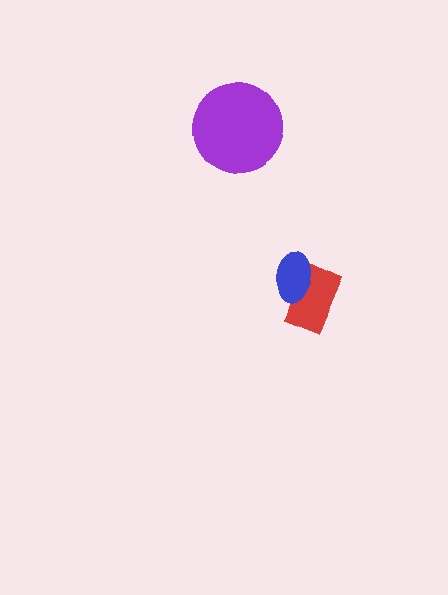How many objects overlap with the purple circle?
0 objects overlap with the purple circle.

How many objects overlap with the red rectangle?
1 object overlaps with the red rectangle.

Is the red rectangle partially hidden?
Yes, it is partially covered by another shape.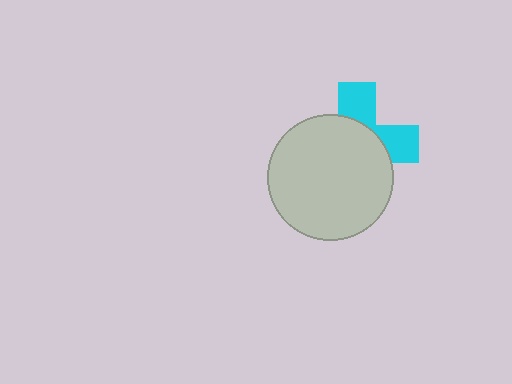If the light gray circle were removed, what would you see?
You would see the complete cyan cross.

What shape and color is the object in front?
The object in front is a light gray circle.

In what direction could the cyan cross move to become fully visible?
The cyan cross could move toward the upper-right. That would shift it out from behind the light gray circle entirely.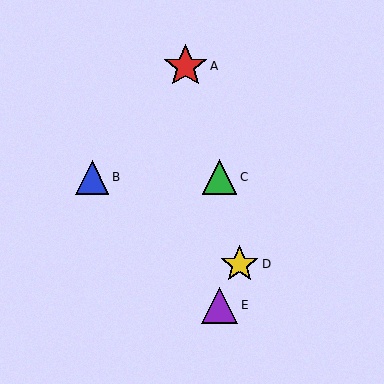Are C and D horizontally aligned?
No, C is at y≈177 and D is at y≈264.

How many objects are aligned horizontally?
2 objects (B, C) are aligned horizontally.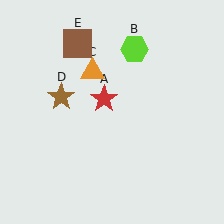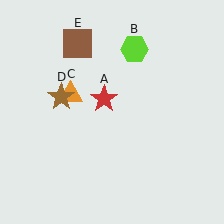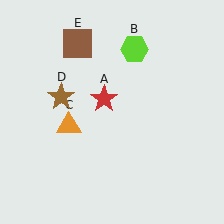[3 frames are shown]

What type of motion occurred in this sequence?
The orange triangle (object C) rotated counterclockwise around the center of the scene.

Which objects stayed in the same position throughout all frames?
Red star (object A) and lime hexagon (object B) and brown star (object D) and brown square (object E) remained stationary.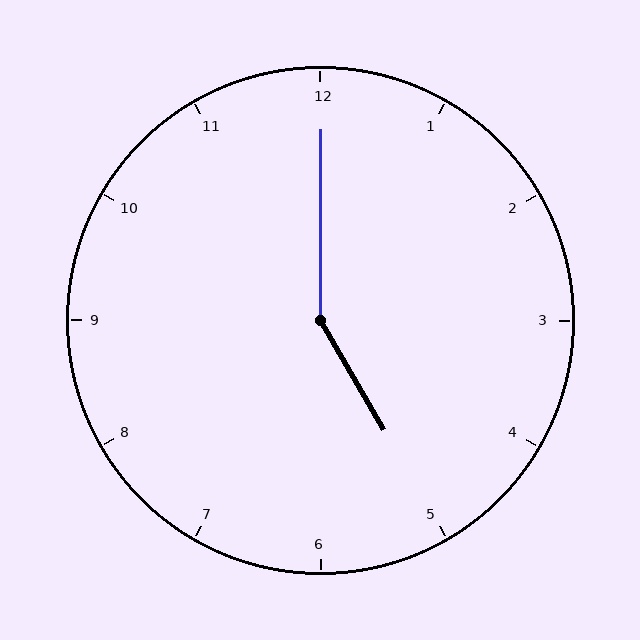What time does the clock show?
5:00.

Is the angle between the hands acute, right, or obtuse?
It is obtuse.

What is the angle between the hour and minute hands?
Approximately 150 degrees.